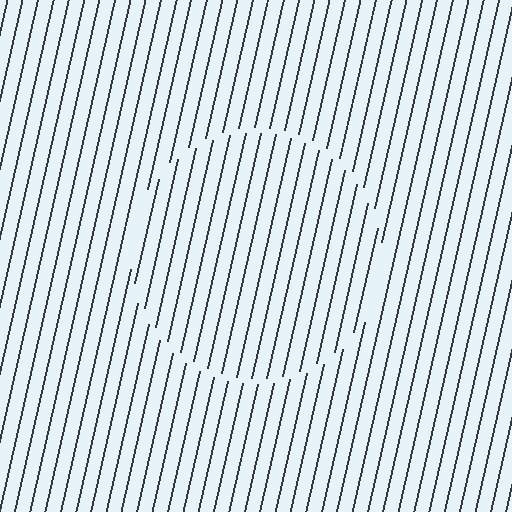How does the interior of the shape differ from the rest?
The interior of the shape contains the same grating, shifted by half a period — the contour is defined by the phase discontinuity where line-ends from the inner and outer gratings abut.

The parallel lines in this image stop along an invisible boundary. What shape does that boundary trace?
An illusory circle. The interior of the shape contains the same grating, shifted by half a period — the contour is defined by the phase discontinuity where line-ends from the inner and outer gratings abut.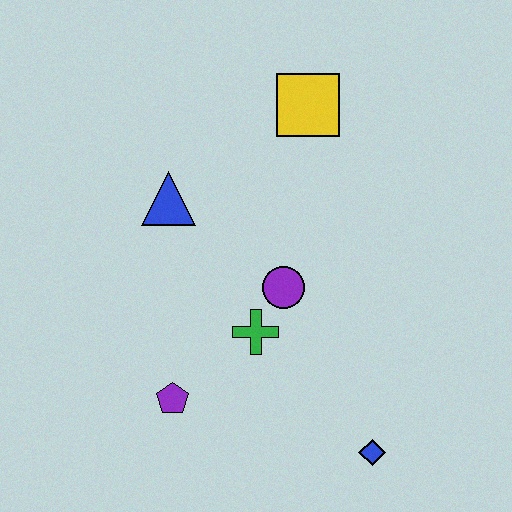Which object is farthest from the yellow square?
The blue diamond is farthest from the yellow square.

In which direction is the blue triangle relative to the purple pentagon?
The blue triangle is above the purple pentagon.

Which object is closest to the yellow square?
The blue triangle is closest to the yellow square.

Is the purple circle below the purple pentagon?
No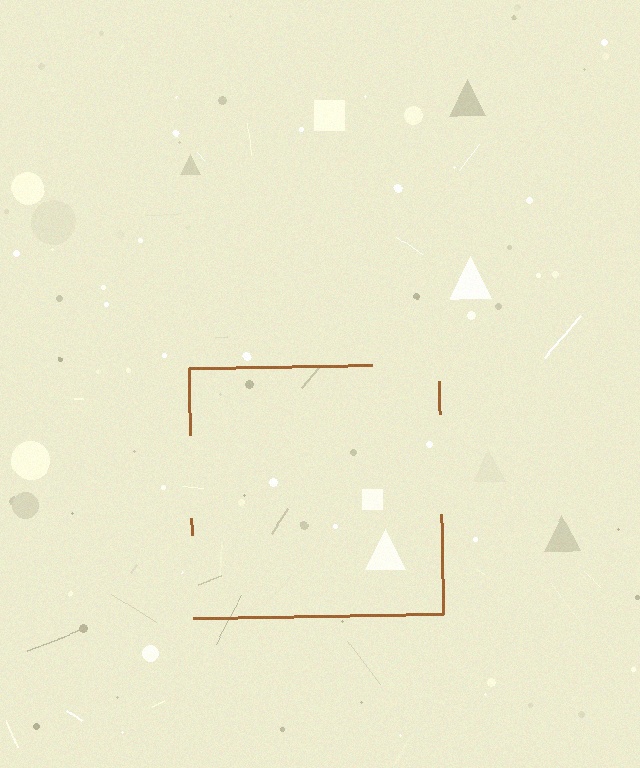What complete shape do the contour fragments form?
The contour fragments form a square.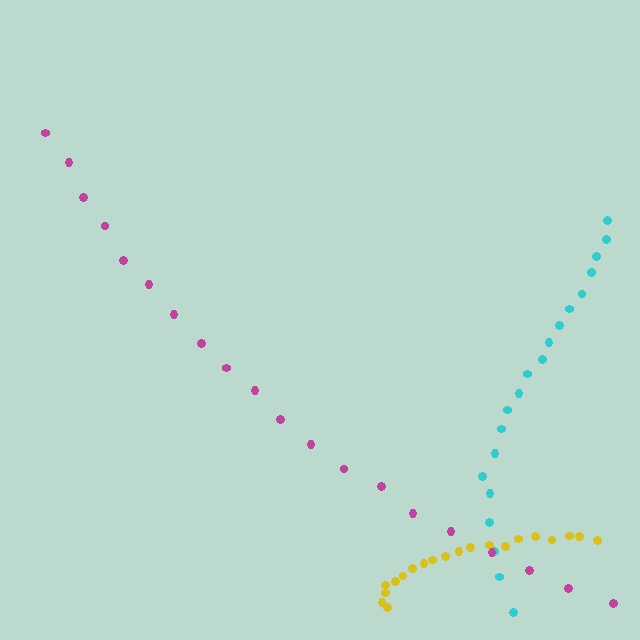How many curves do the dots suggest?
There are 3 distinct paths.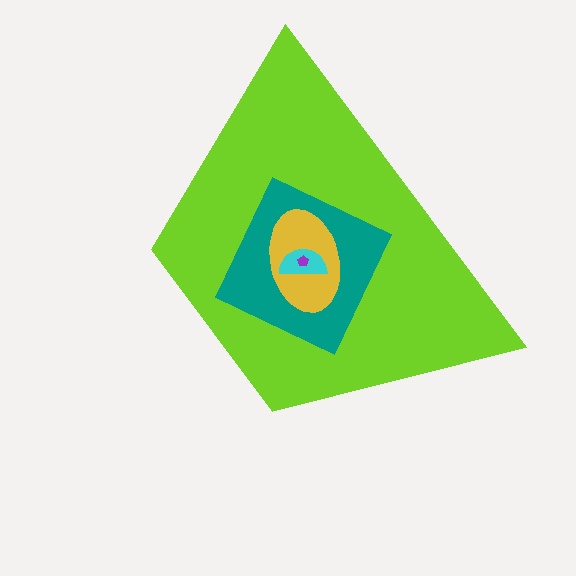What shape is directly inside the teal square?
The yellow ellipse.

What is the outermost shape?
The lime trapezoid.